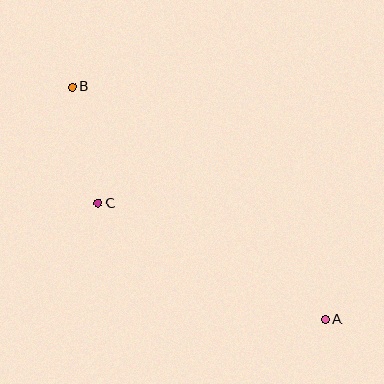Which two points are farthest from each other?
Points A and B are farthest from each other.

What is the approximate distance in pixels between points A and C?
The distance between A and C is approximately 255 pixels.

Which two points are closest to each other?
Points B and C are closest to each other.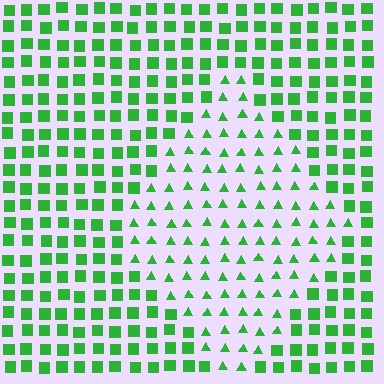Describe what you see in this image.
The image is filled with small green elements arranged in a uniform grid. A diamond-shaped region contains triangles, while the surrounding area contains squares. The boundary is defined purely by the change in element shape.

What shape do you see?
I see a diamond.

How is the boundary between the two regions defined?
The boundary is defined by a change in element shape: triangles inside vs. squares outside. All elements share the same color and spacing.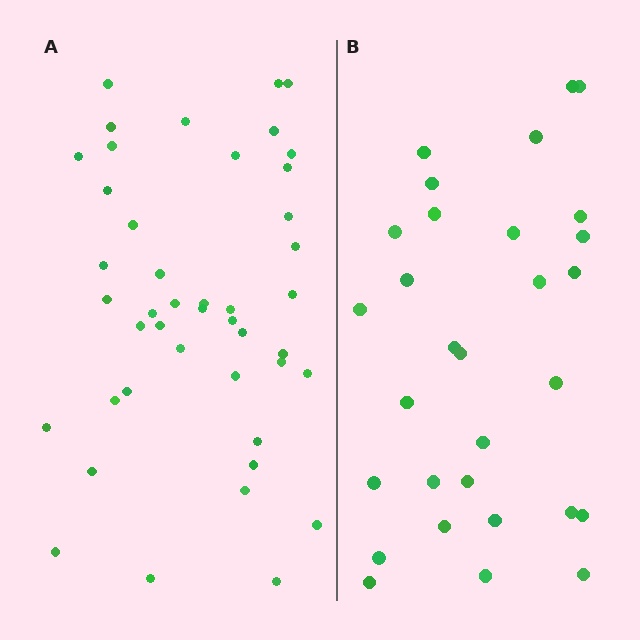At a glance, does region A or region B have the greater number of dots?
Region A (the left region) has more dots.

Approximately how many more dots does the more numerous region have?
Region A has approximately 15 more dots than region B.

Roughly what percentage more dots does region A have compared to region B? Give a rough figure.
About 45% more.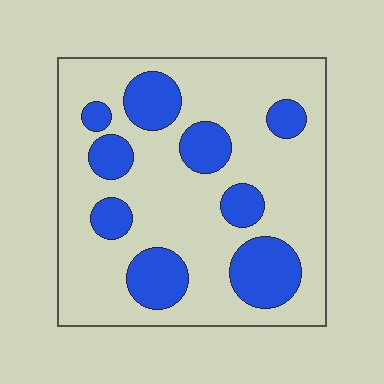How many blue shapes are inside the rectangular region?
9.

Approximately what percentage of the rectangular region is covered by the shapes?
Approximately 25%.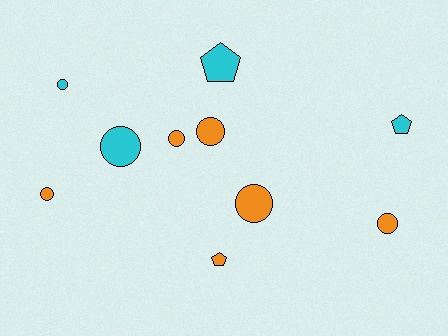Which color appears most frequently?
Orange, with 6 objects.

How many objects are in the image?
There are 10 objects.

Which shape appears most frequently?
Circle, with 7 objects.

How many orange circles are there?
There are 5 orange circles.